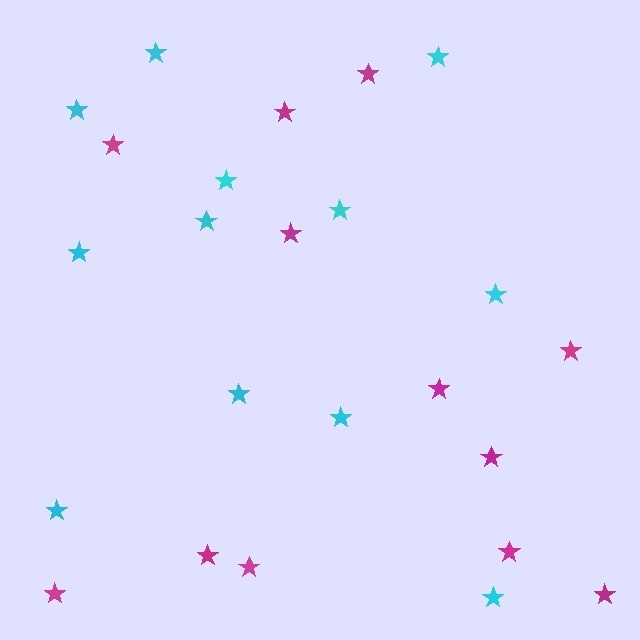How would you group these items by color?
There are 2 groups: one group of magenta stars (12) and one group of cyan stars (12).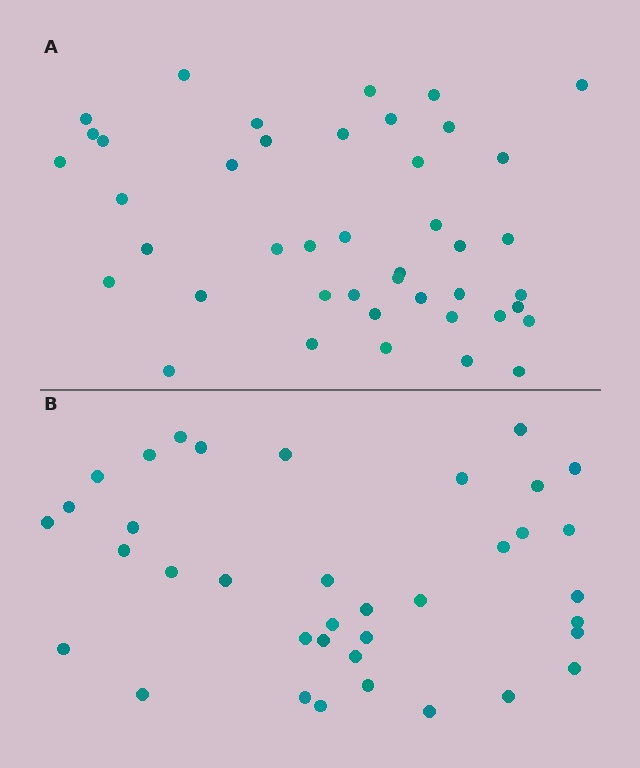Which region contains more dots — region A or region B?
Region A (the top region) has more dots.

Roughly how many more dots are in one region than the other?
Region A has about 6 more dots than region B.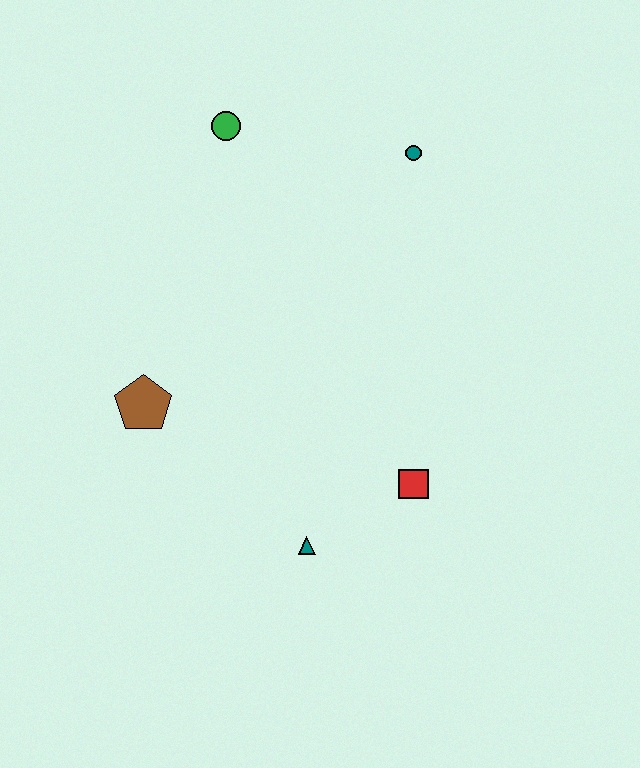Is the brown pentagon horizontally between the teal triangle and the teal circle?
No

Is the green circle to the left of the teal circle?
Yes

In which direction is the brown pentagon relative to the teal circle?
The brown pentagon is to the left of the teal circle.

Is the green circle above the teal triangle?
Yes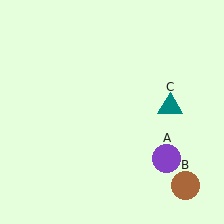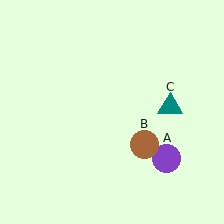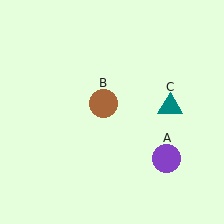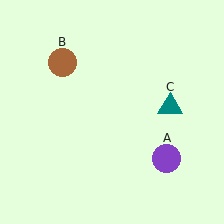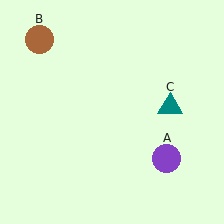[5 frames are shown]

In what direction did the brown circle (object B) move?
The brown circle (object B) moved up and to the left.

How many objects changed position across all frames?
1 object changed position: brown circle (object B).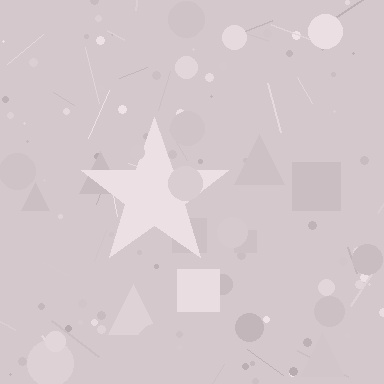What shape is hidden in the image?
A star is hidden in the image.